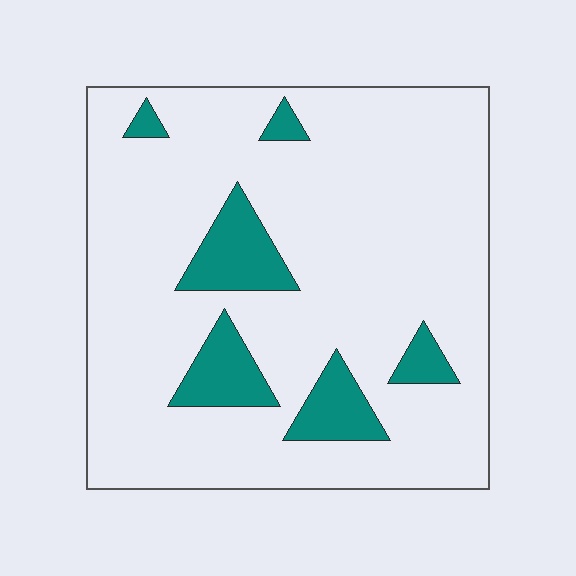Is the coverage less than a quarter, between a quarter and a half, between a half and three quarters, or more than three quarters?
Less than a quarter.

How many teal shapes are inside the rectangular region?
6.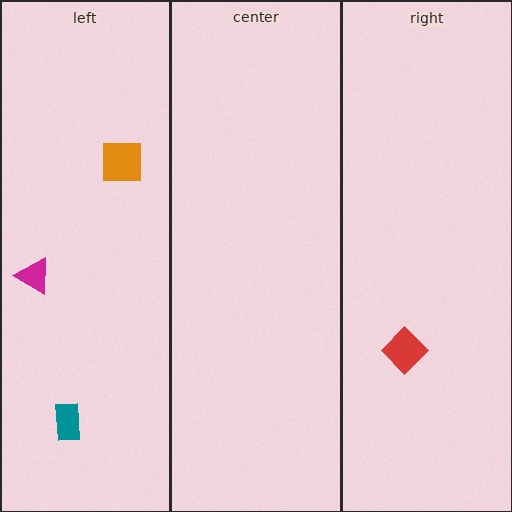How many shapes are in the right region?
1.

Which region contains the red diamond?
The right region.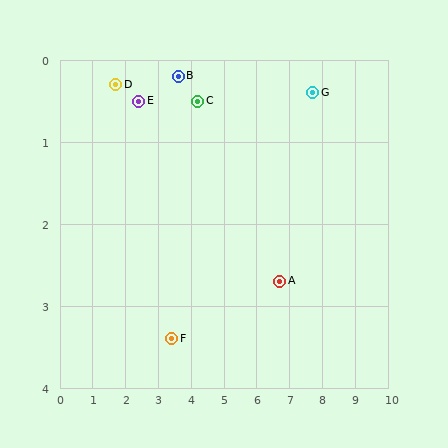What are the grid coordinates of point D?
Point D is at approximately (1.7, 0.3).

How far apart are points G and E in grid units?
Points G and E are about 5.3 grid units apart.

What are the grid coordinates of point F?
Point F is at approximately (3.4, 3.4).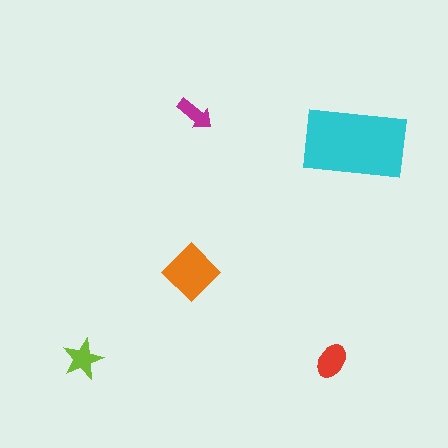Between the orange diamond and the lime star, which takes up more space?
The orange diamond.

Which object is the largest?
The cyan rectangle.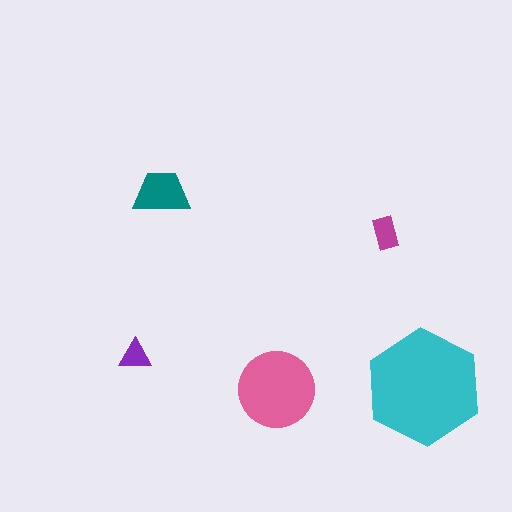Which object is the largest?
The cyan hexagon.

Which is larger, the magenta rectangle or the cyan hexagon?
The cyan hexagon.